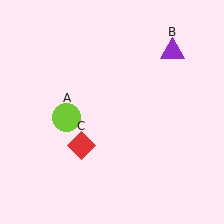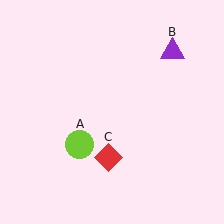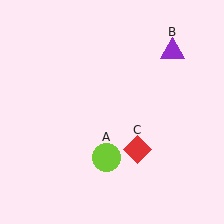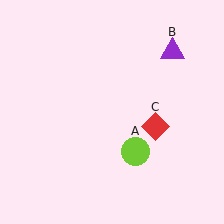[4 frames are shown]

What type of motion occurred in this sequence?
The lime circle (object A), red diamond (object C) rotated counterclockwise around the center of the scene.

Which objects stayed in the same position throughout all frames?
Purple triangle (object B) remained stationary.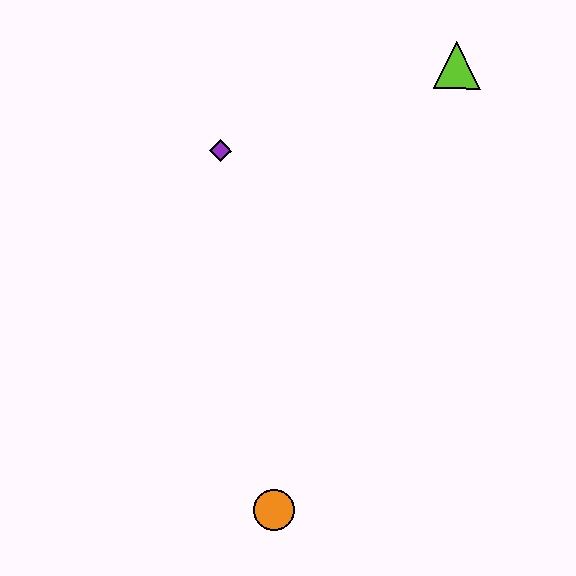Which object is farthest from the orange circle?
The lime triangle is farthest from the orange circle.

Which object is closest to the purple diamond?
The lime triangle is closest to the purple diamond.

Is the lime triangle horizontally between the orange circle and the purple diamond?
No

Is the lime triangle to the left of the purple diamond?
No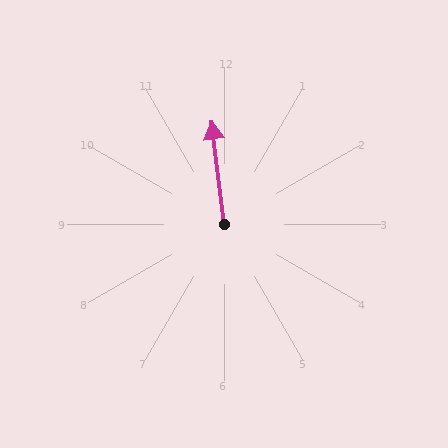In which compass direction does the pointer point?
North.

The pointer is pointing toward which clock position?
Roughly 12 o'clock.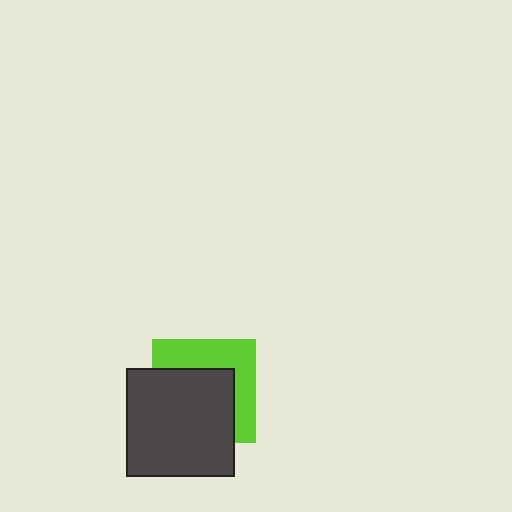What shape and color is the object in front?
The object in front is a dark gray square.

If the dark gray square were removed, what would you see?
You would see the complete lime square.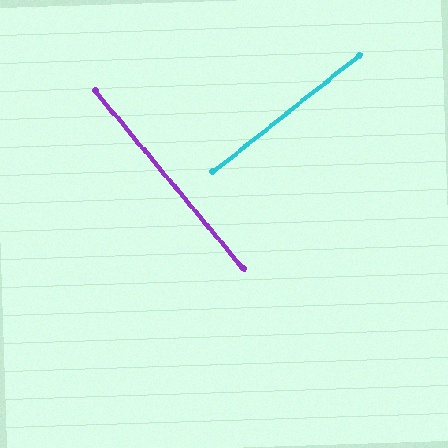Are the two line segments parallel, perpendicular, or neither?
Perpendicular — they meet at approximately 89°.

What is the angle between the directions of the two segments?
Approximately 89 degrees.